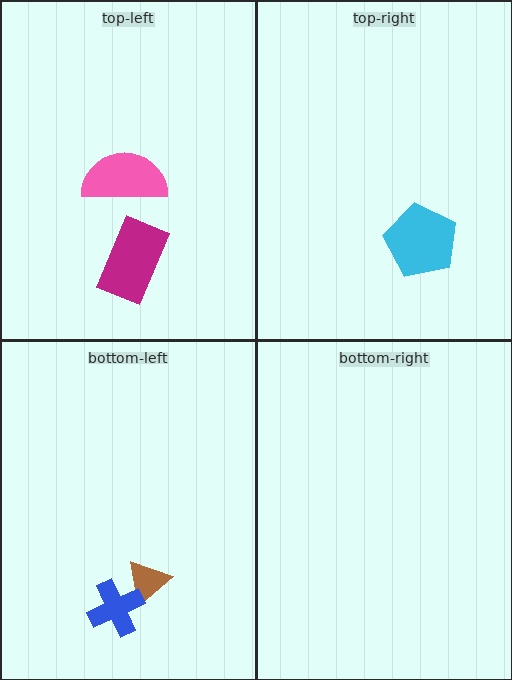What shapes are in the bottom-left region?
The brown triangle, the blue cross.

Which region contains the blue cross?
The bottom-left region.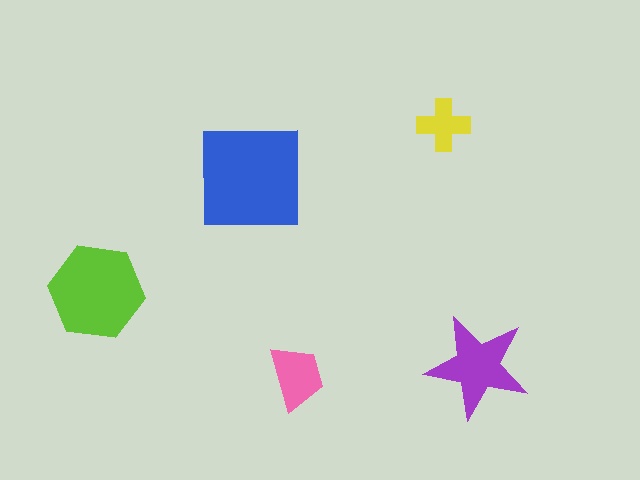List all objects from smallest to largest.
The yellow cross, the pink trapezoid, the purple star, the lime hexagon, the blue square.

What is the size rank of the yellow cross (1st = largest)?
5th.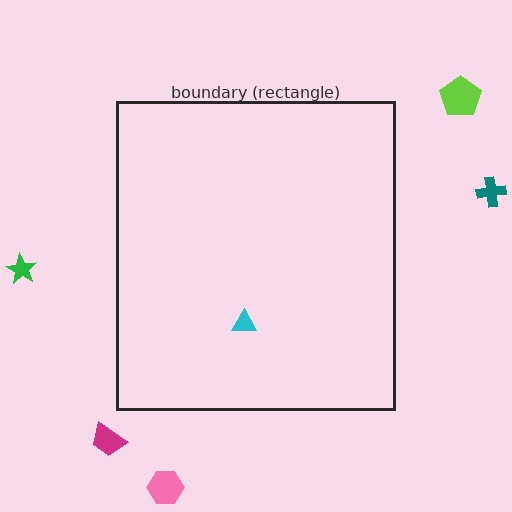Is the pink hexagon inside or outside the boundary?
Outside.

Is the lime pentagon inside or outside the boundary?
Outside.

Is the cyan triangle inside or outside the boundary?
Inside.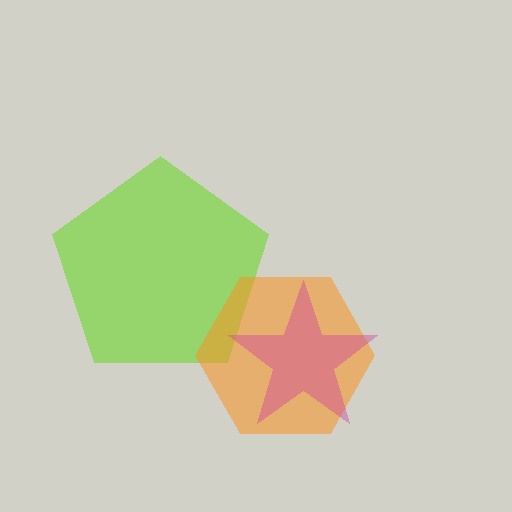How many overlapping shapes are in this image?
There are 3 overlapping shapes in the image.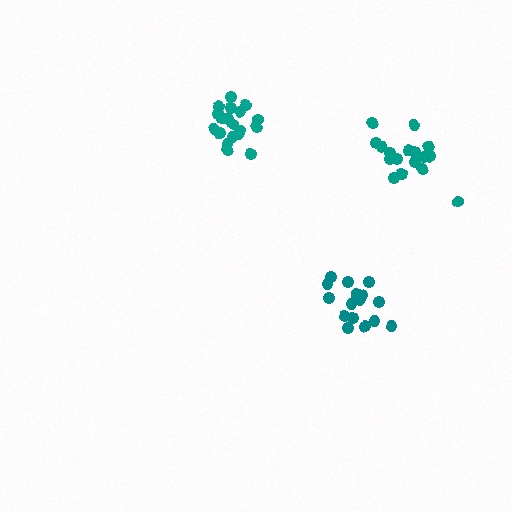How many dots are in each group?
Group 1: 19 dots, Group 2: 17 dots, Group 3: 17 dots (53 total).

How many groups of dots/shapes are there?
There are 3 groups.